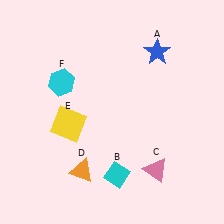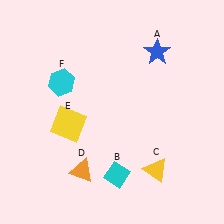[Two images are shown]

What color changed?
The triangle (C) changed from pink in Image 1 to yellow in Image 2.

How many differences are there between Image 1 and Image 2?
There is 1 difference between the two images.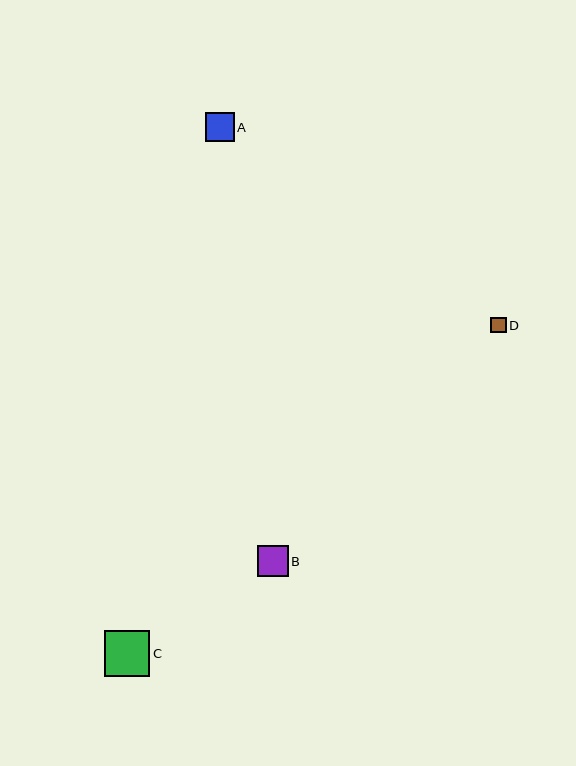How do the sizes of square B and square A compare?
Square B and square A are approximately the same size.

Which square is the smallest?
Square D is the smallest with a size of approximately 15 pixels.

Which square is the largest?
Square C is the largest with a size of approximately 45 pixels.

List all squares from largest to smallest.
From largest to smallest: C, B, A, D.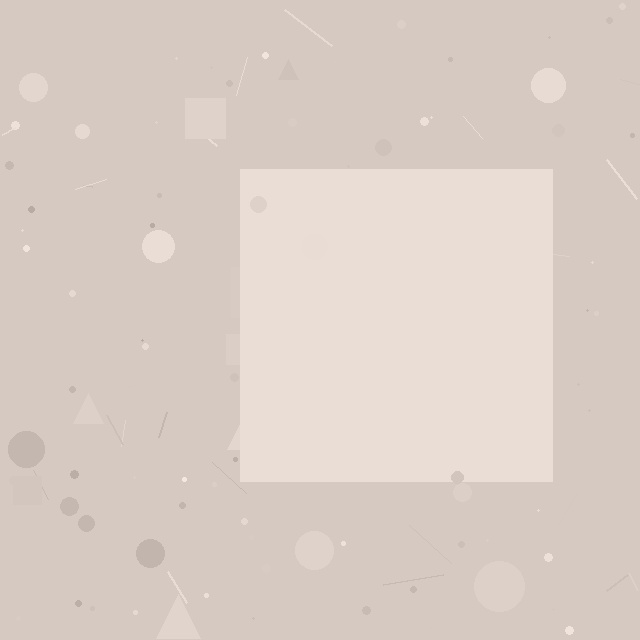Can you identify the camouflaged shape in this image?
The camouflaged shape is a square.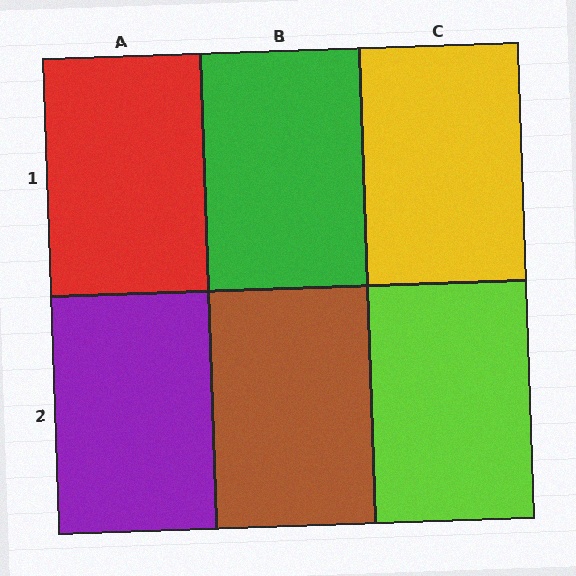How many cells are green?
1 cell is green.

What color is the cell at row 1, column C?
Yellow.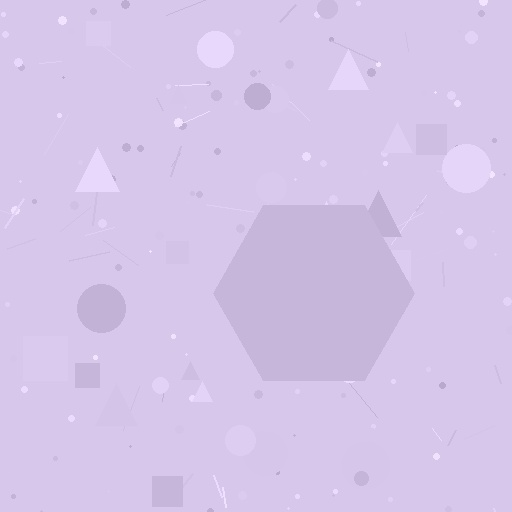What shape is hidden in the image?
A hexagon is hidden in the image.